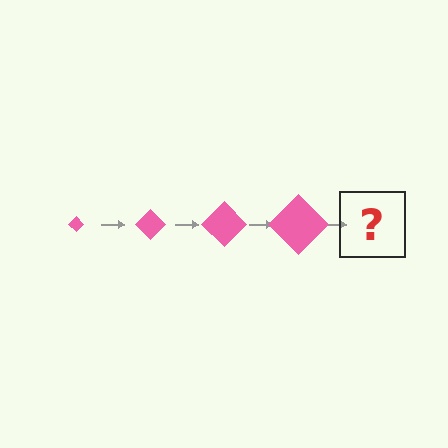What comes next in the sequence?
The next element should be a pink diamond, larger than the previous one.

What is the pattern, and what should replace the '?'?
The pattern is that the diamond gets progressively larger each step. The '?' should be a pink diamond, larger than the previous one.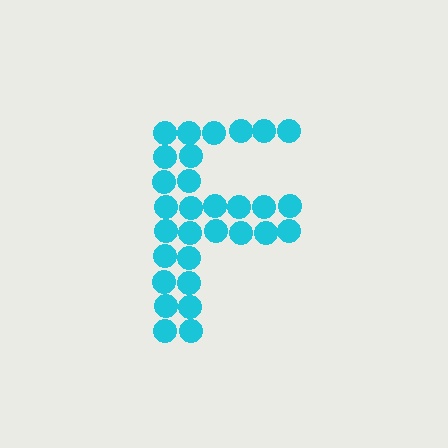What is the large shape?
The large shape is the letter F.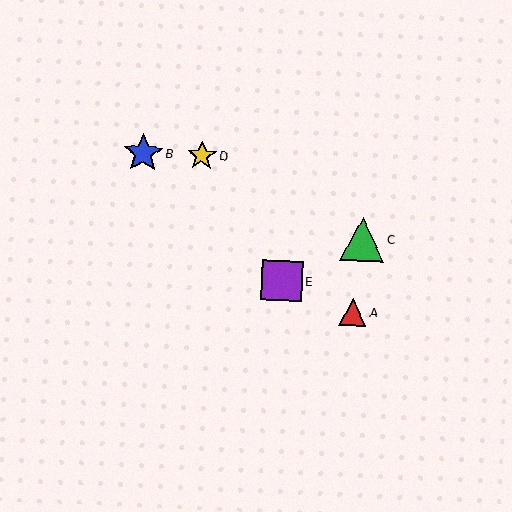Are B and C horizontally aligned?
No, B is at y≈153 and C is at y≈239.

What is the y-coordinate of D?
Object D is at y≈156.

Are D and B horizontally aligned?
Yes, both are at y≈156.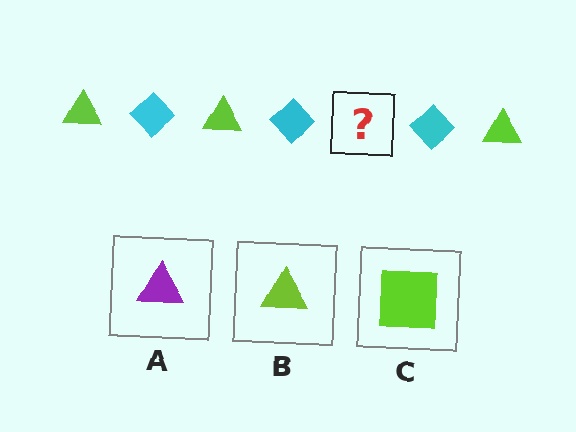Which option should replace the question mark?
Option B.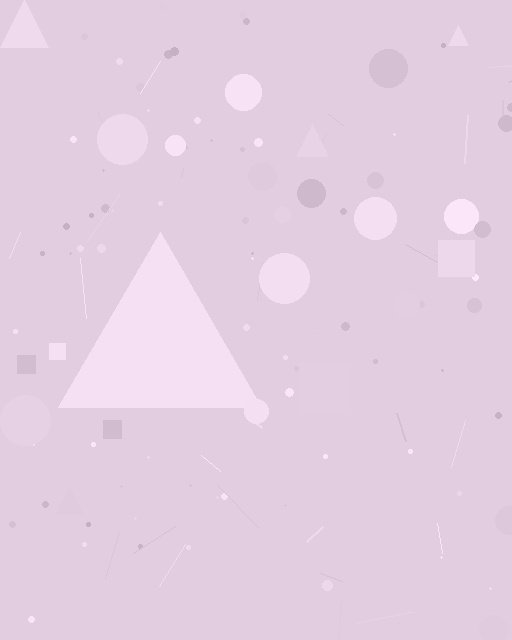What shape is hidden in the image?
A triangle is hidden in the image.